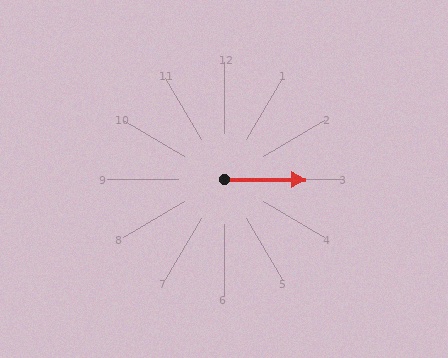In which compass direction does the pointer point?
East.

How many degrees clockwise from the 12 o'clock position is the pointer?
Approximately 91 degrees.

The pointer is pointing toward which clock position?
Roughly 3 o'clock.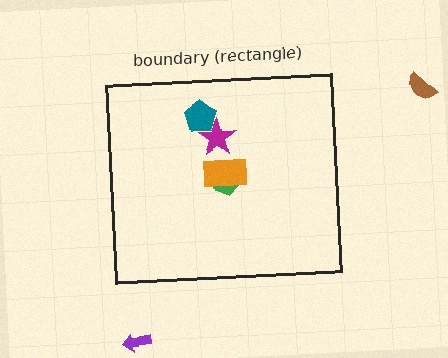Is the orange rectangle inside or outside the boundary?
Inside.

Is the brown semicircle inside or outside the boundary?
Outside.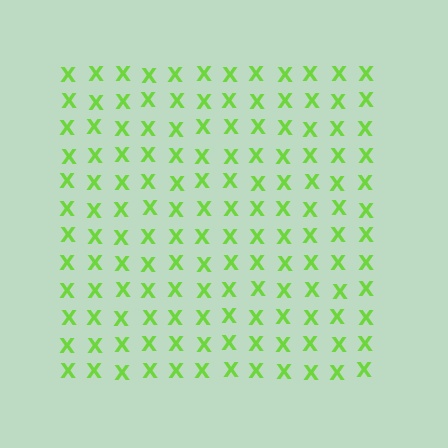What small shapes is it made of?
It is made of small letter X's.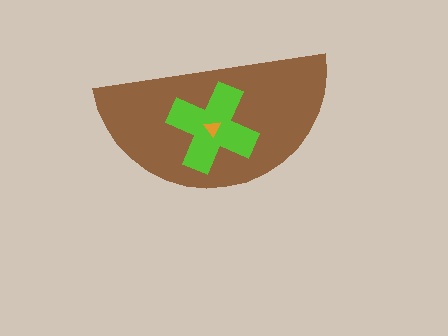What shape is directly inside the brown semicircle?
The lime cross.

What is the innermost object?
The orange triangle.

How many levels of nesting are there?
3.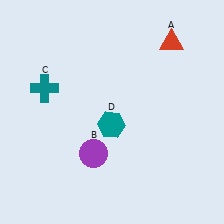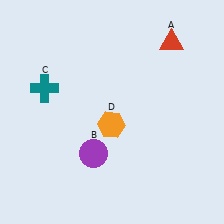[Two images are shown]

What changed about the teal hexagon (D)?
In Image 1, D is teal. In Image 2, it changed to orange.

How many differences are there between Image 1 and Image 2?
There is 1 difference between the two images.